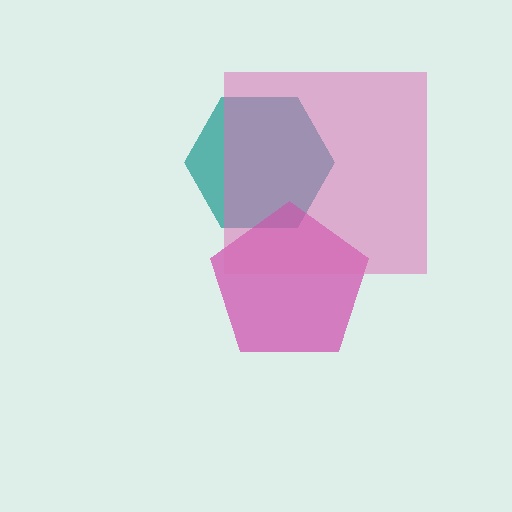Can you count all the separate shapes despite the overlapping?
Yes, there are 3 separate shapes.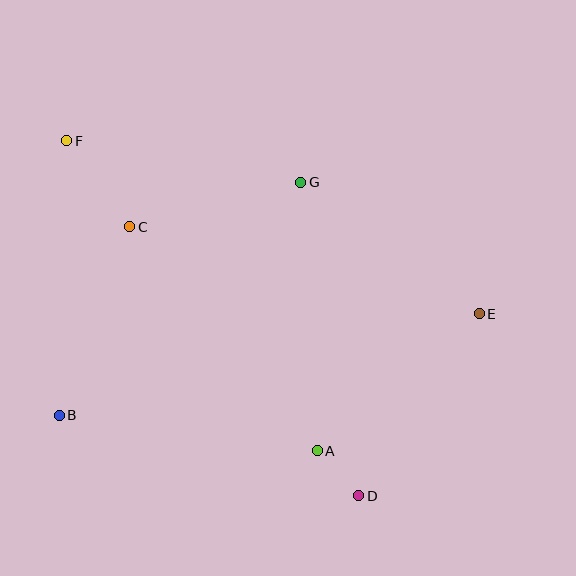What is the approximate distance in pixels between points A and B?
The distance between A and B is approximately 261 pixels.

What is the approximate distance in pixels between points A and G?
The distance between A and G is approximately 269 pixels.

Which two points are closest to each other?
Points A and D are closest to each other.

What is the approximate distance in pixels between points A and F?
The distance between A and F is approximately 398 pixels.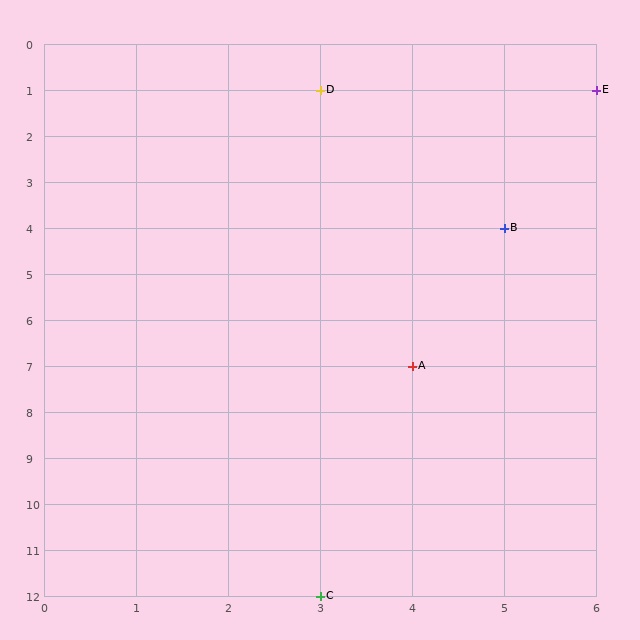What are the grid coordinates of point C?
Point C is at grid coordinates (3, 12).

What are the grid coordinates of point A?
Point A is at grid coordinates (4, 7).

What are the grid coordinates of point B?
Point B is at grid coordinates (5, 4).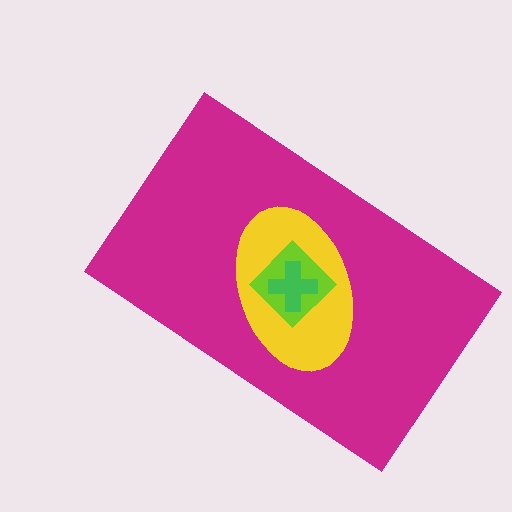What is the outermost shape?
The magenta rectangle.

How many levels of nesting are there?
4.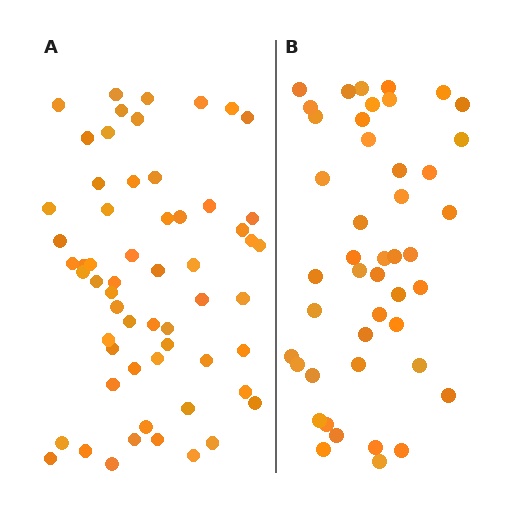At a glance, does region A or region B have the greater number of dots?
Region A (the left region) has more dots.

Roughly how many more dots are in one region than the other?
Region A has approximately 15 more dots than region B.